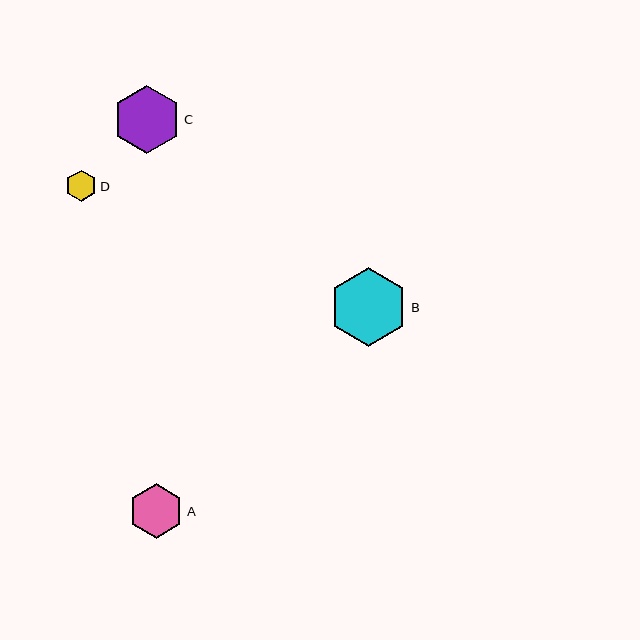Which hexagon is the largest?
Hexagon B is the largest with a size of approximately 79 pixels.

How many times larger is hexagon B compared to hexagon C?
Hexagon B is approximately 1.2 times the size of hexagon C.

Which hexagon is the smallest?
Hexagon D is the smallest with a size of approximately 31 pixels.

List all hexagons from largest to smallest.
From largest to smallest: B, C, A, D.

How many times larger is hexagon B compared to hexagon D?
Hexagon B is approximately 2.5 times the size of hexagon D.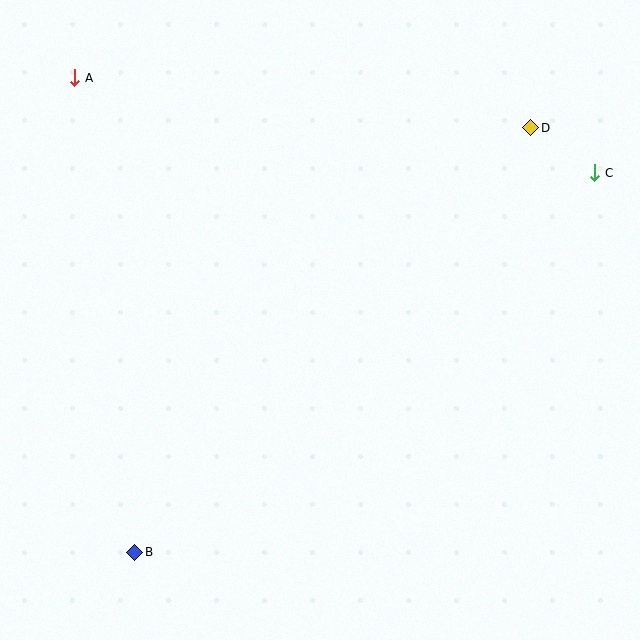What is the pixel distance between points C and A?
The distance between C and A is 529 pixels.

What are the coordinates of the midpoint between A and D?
The midpoint between A and D is at (303, 103).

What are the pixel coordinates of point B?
Point B is at (135, 552).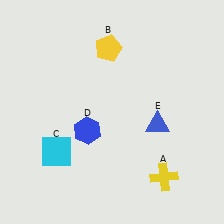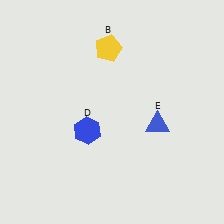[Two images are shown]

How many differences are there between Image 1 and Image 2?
There are 2 differences between the two images.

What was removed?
The cyan square (C), the yellow cross (A) were removed in Image 2.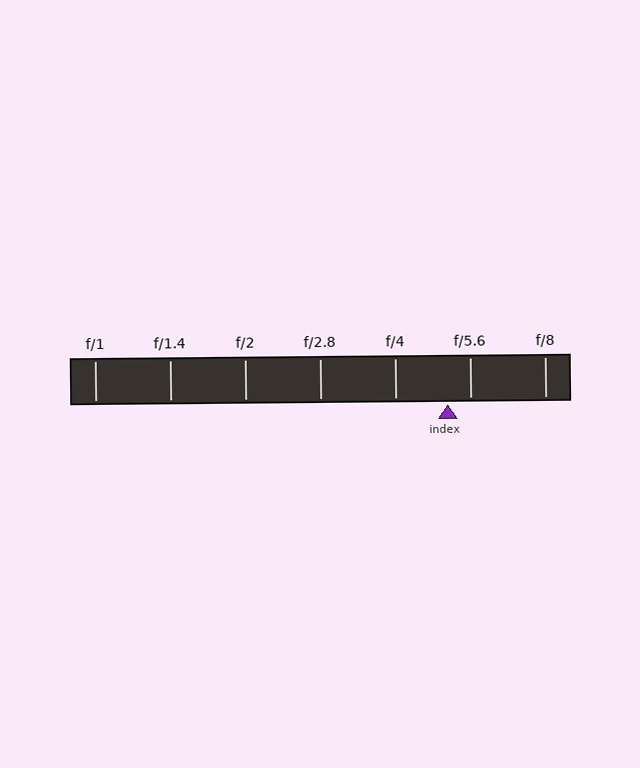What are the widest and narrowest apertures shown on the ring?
The widest aperture shown is f/1 and the narrowest is f/8.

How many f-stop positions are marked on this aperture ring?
There are 7 f-stop positions marked.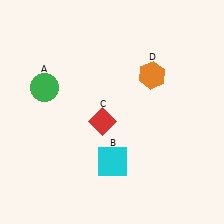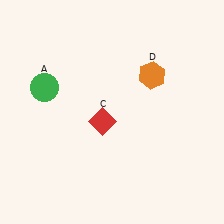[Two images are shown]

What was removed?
The cyan square (B) was removed in Image 2.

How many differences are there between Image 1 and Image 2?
There is 1 difference between the two images.